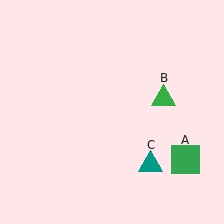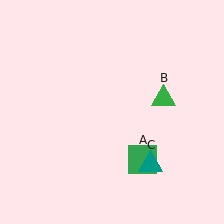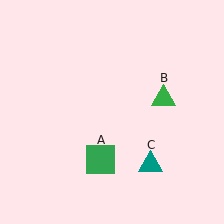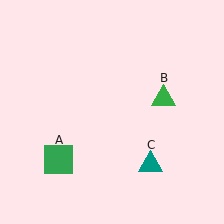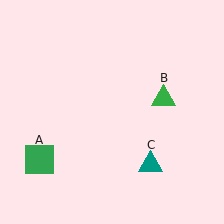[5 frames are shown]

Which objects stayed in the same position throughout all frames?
Green triangle (object B) and teal triangle (object C) remained stationary.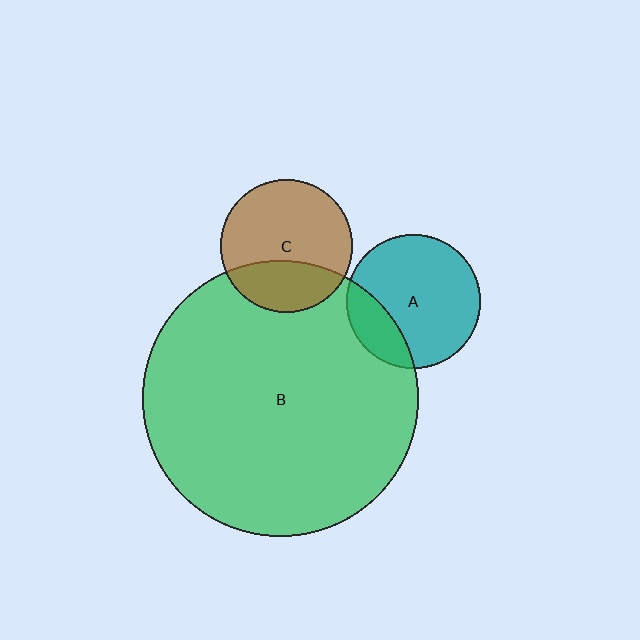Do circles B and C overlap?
Yes.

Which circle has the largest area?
Circle B (green).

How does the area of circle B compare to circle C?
Approximately 4.3 times.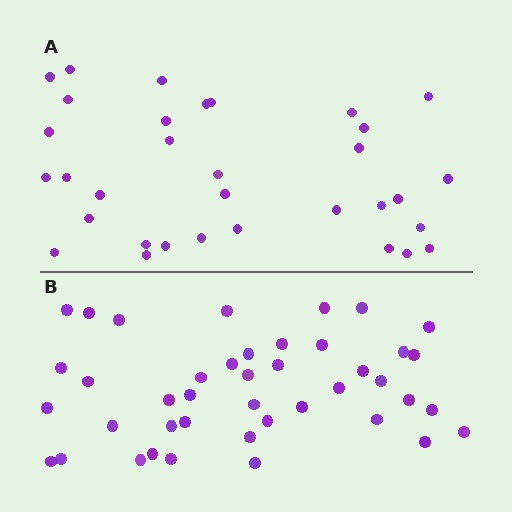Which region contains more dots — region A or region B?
Region B (the bottom region) has more dots.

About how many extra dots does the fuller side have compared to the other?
Region B has roughly 8 or so more dots than region A.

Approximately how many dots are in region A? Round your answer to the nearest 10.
About 30 dots. (The exact count is 33, which rounds to 30.)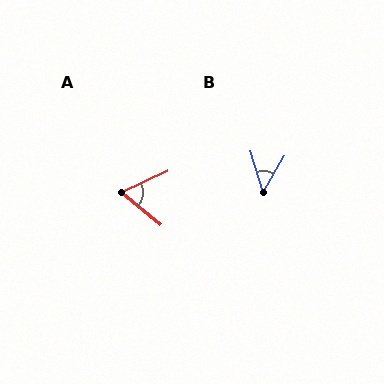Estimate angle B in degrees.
Approximately 47 degrees.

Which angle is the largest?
A, at approximately 64 degrees.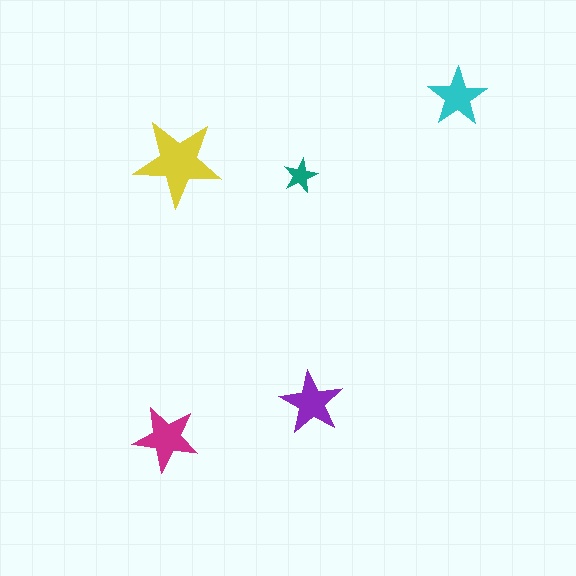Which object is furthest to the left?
The magenta star is leftmost.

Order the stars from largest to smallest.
the yellow one, the magenta one, the purple one, the cyan one, the teal one.